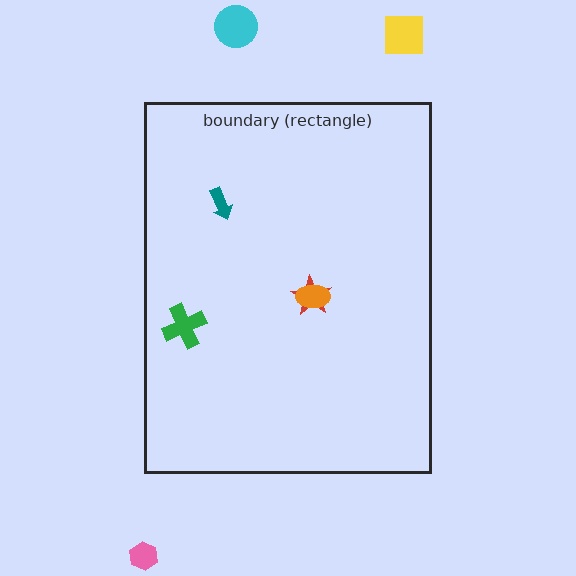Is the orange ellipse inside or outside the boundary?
Inside.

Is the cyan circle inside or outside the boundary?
Outside.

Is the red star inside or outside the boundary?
Inside.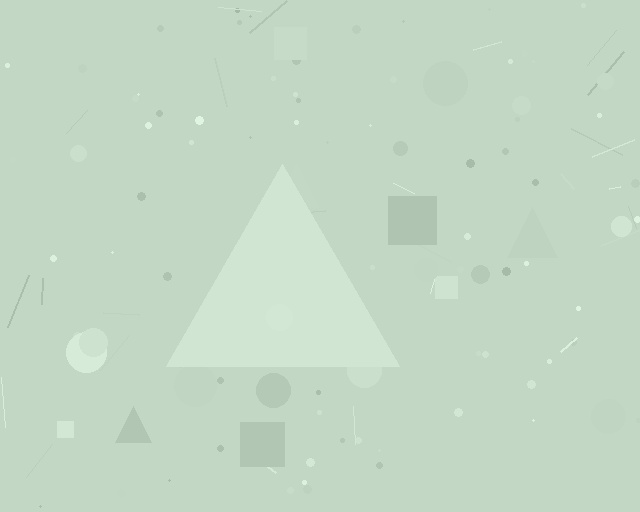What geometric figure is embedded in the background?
A triangle is embedded in the background.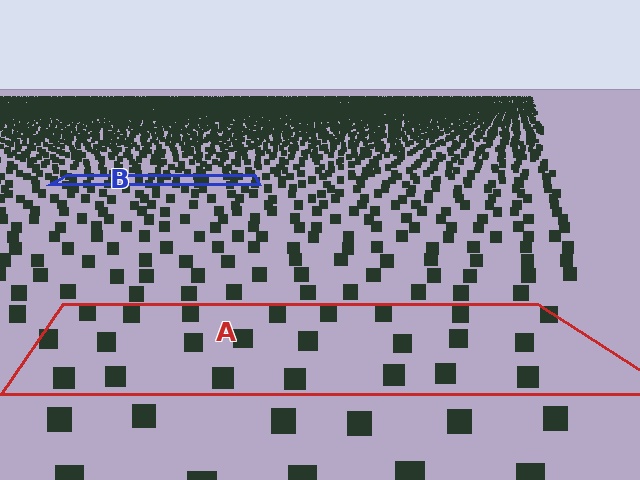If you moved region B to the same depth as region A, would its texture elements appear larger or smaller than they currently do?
They would appear larger. At a closer depth, the same texture elements are projected at a bigger on-screen size.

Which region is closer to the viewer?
Region A is closer. The texture elements there are larger and more spread out.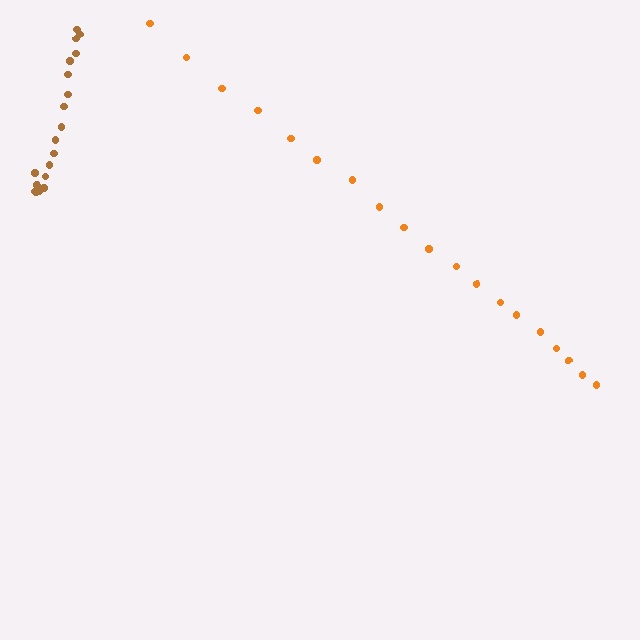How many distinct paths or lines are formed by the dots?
There are 2 distinct paths.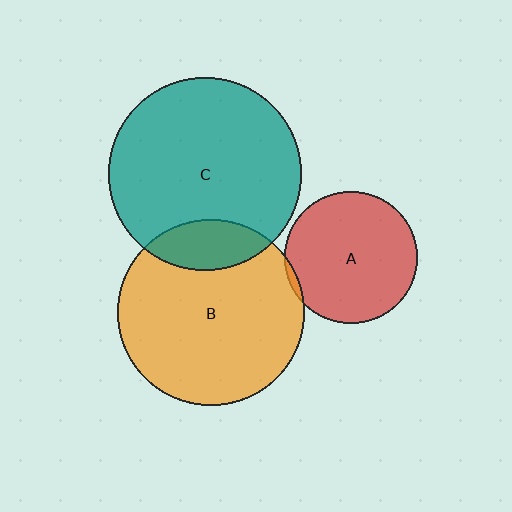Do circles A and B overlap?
Yes.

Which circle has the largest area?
Circle C (teal).